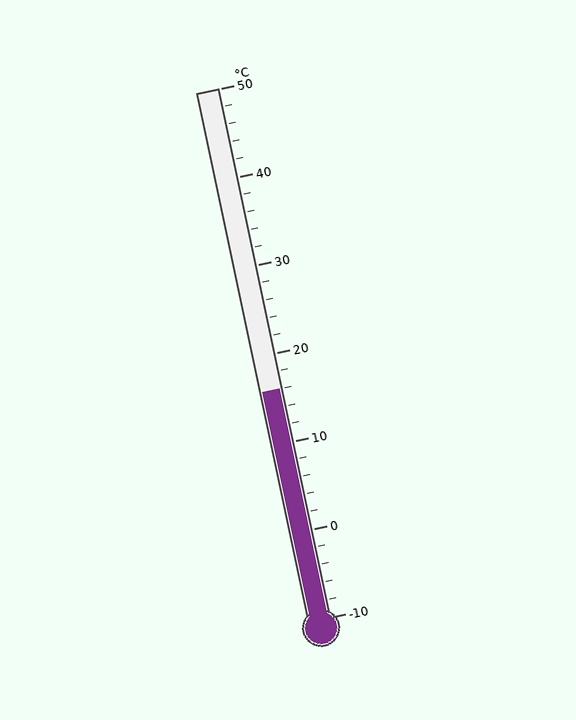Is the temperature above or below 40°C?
The temperature is below 40°C.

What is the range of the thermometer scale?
The thermometer scale ranges from -10°C to 50°C.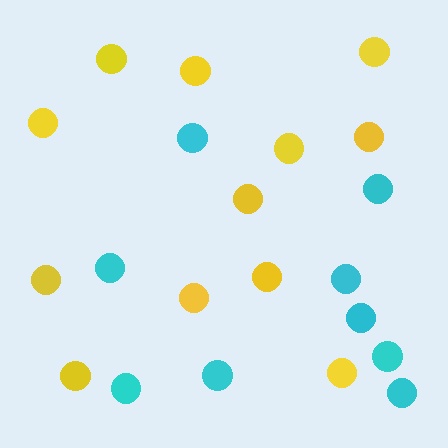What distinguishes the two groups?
There are 2 groups: one group of yellow circles (12) and one group of cyan circles (9).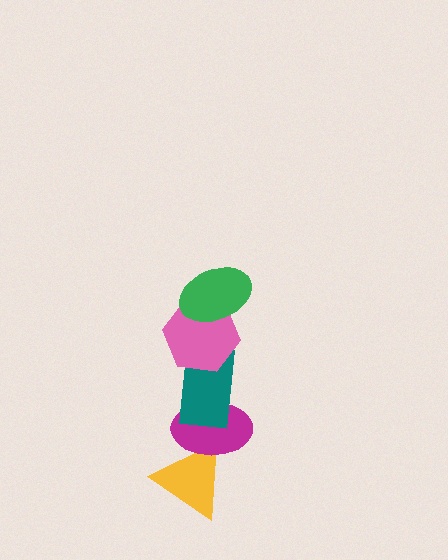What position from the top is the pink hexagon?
The pink hexagon is 2nd from the top.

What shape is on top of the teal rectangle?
The pink hexagon is on top of the teal rectangle.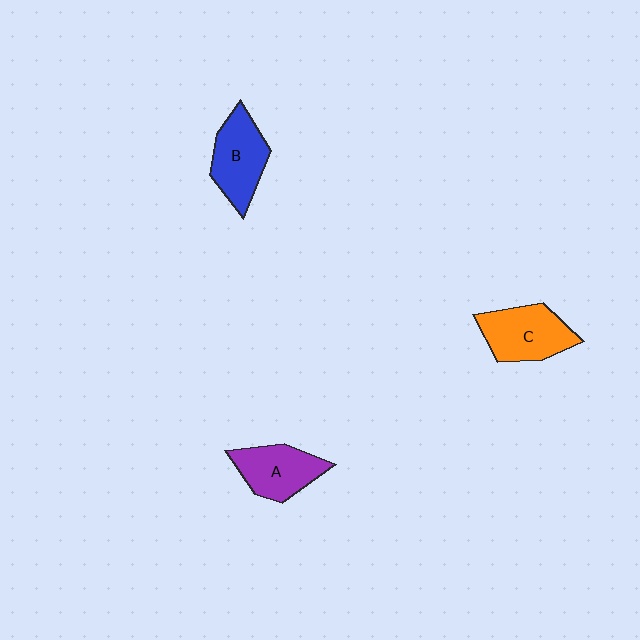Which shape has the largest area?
Shape C (orange).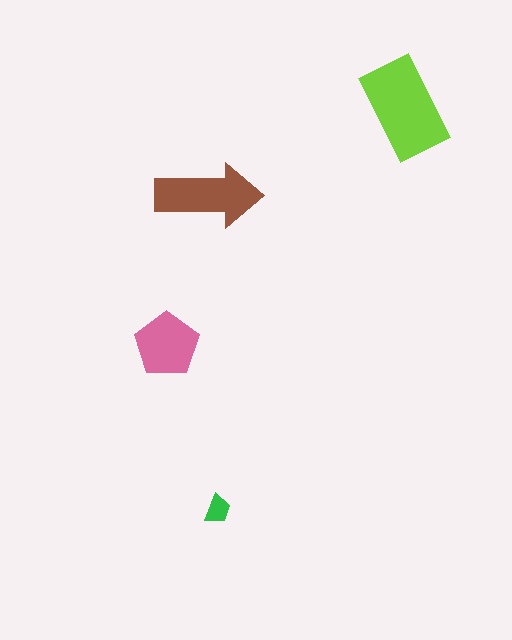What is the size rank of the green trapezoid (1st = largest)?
4th.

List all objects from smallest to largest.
The green trapezoid, the pink pentagon, the brown arrow, the lime rectangle.